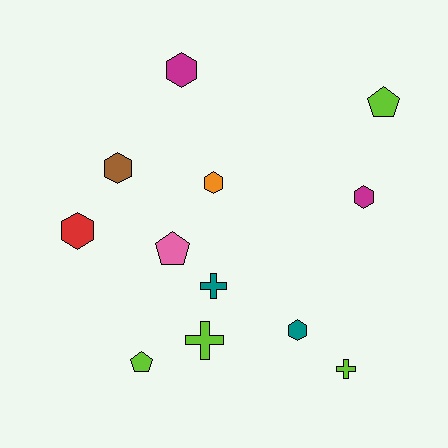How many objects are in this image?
There are 12 objects.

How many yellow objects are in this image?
There are no yellow objects.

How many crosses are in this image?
There are 3 crosses.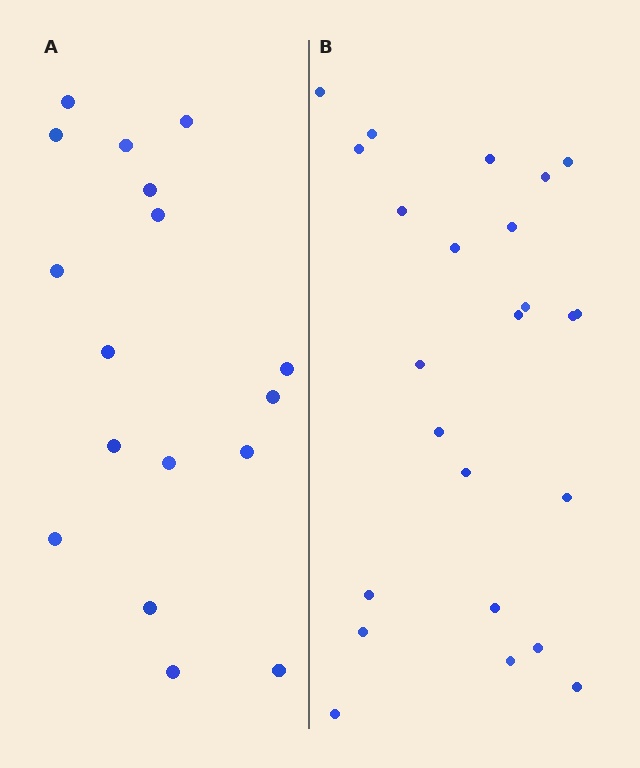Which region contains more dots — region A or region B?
Region B (the right region) has more dots.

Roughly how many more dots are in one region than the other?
Region B has roughly 8 or so more dots than region A.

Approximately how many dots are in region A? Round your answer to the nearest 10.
About 20 dots. (The exact count is 17, which rounds to 20.)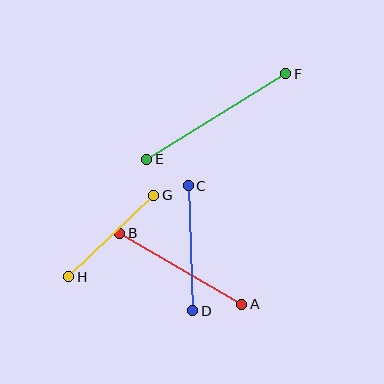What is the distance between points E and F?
The distance is approximately 163 pixels.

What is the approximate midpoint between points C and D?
The midpoint is at approximately (190, 248) pixels.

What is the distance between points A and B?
The distance is approximately 141 pixels.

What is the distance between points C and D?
The distance is approximately 125 pixels.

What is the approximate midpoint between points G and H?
The midpoint is at approximately (111, 236) pixels.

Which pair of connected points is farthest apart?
Points E and F are farthest apart.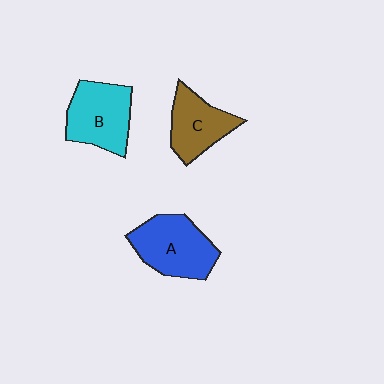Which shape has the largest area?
Shape A (blue).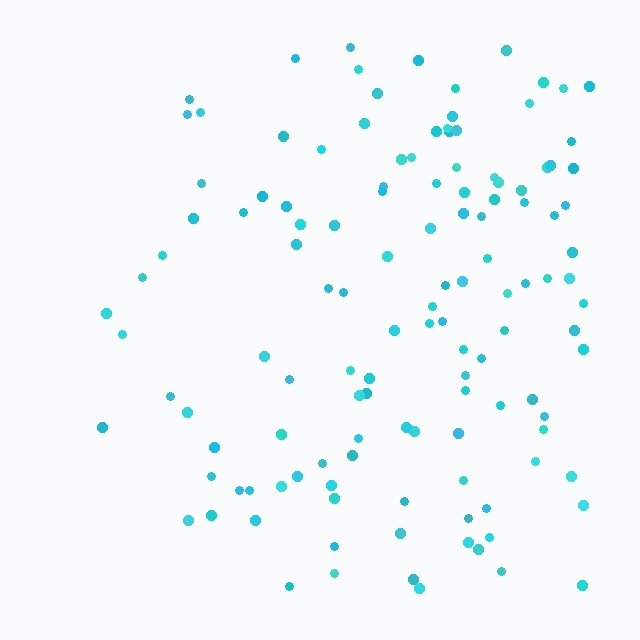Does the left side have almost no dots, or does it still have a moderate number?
Still a moderate number, just noticeably fewer than the right.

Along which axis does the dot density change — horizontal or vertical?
Horizontal.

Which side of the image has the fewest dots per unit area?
The left.